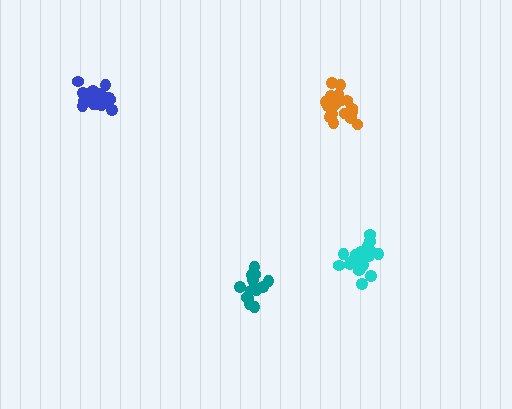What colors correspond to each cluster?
The clusters are colored: cyan, teal, blue, orange.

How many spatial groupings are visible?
There are 4 spatial groupings.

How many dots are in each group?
Group 1: 19 dots, Group 2: 13 dots, Group 3: 17 dots, Group 4: 19 dots (68 total).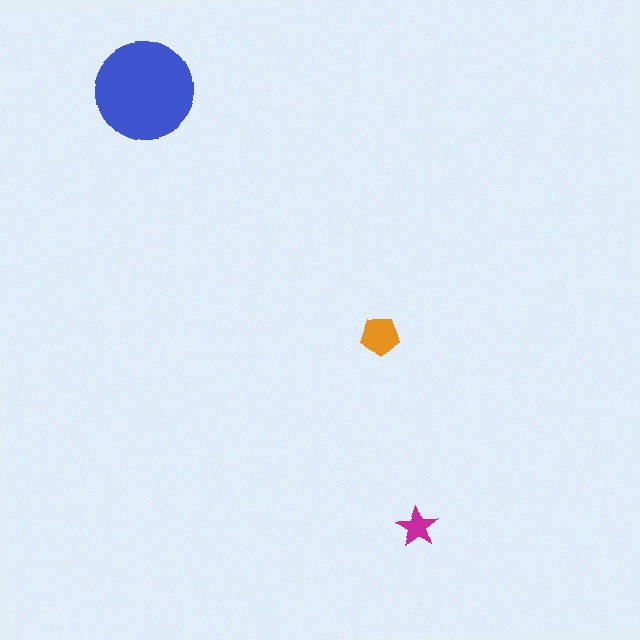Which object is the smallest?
The magenta star.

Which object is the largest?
The blue circle.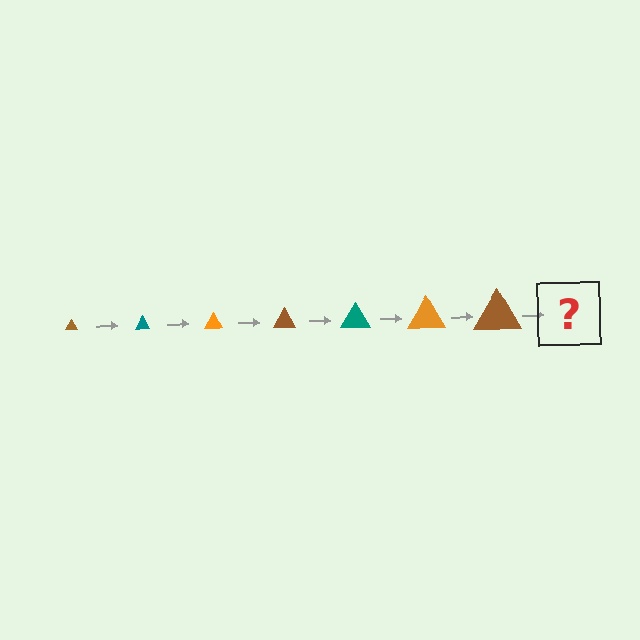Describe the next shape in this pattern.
It should be a teal triangle, larger than the previous one.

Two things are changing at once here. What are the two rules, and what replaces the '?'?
The two rules are that the triangle grows larger each step and the color cycles through brown, teal, and orange. The '?' should be a teal triangle, larger than the previous one.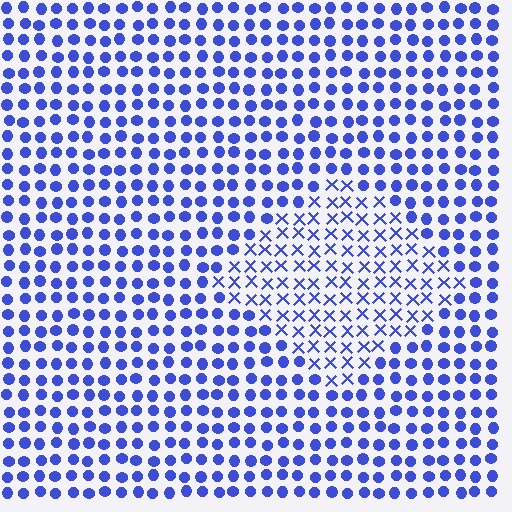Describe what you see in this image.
The image is filled with small blue elements arranged in a uniform grid. A diamond-shaped region contains X marks, while the surrounding area contains circles. The boundary is defined purely by the change in element shape.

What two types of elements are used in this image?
The image uses X marks inside the diamond region and circles outside it.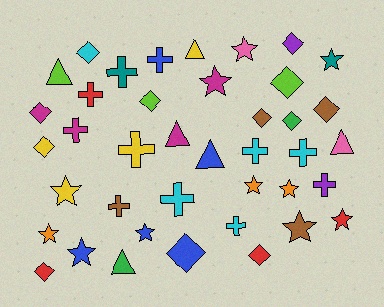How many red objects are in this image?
There are 4 red objects.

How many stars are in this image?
There are 11 stars.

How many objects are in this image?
There are 40 objects.